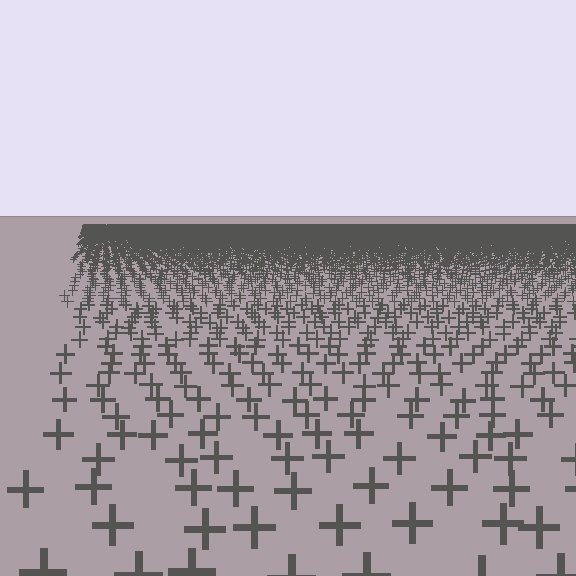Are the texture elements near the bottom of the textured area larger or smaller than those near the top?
Larger. Near the bottom, elements are closer to the viewer and appear at a bigger on-screen size.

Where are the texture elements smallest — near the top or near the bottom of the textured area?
Near the top.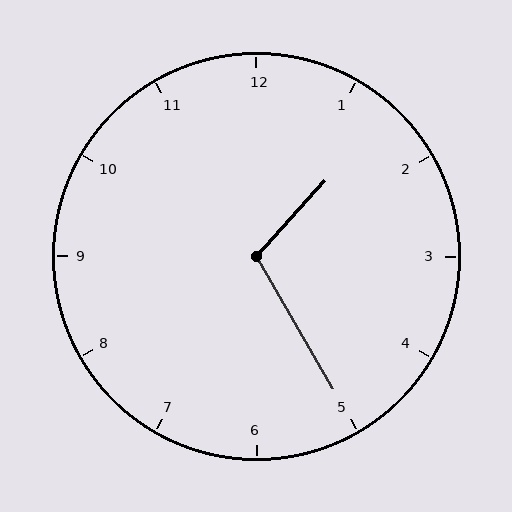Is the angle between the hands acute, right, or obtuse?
It is obtuse.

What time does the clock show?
1:25.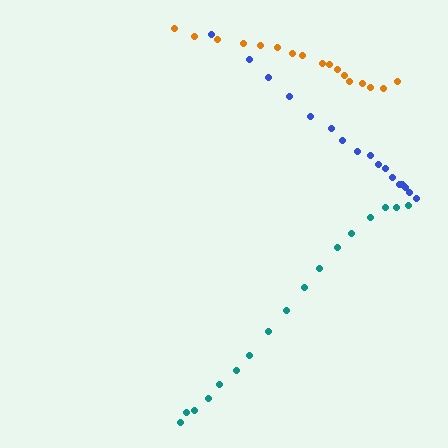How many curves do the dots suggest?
There are 3 distinct paths.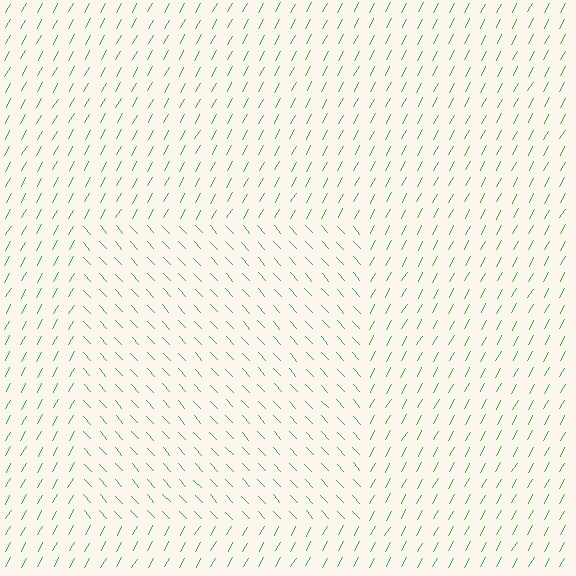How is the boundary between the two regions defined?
The boundary is defined purely by a change in line orientation (approximately 72 degrees difference). All lines are the same color and thickness.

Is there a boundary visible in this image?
Yes, there is a texture boundary formed by a change in line orientation.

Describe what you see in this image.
The image is filled with small green line segments. A rectangle region in the image has lines oriented differently from the surrounding lines, creating a visible texture boundary.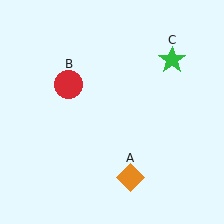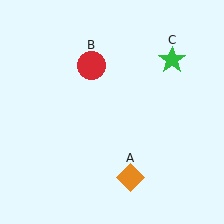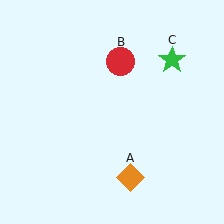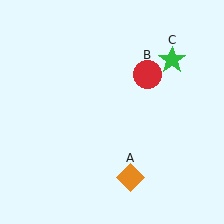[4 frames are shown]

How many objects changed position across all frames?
1 object changed position: red circle (object B).